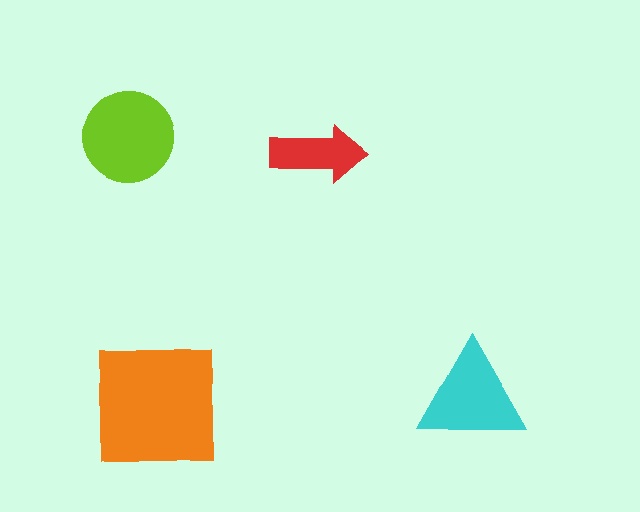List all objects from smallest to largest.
The red arrow, the cyan triangle, the lime circle, the orange square.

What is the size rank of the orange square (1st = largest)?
1st.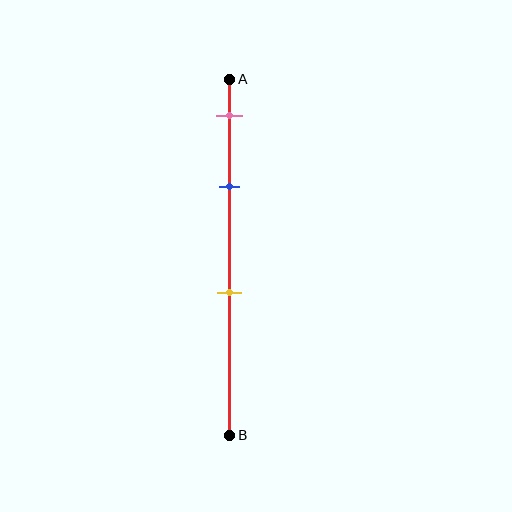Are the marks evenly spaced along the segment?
No, the marks are not evenly spaced.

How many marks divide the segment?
There are 3 marks dividing the segment.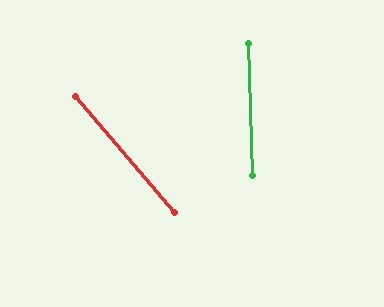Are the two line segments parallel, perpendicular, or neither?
Neither parallel nor perpendicular — they differ by about 39°.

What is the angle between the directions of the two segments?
Approximately 39 degrees.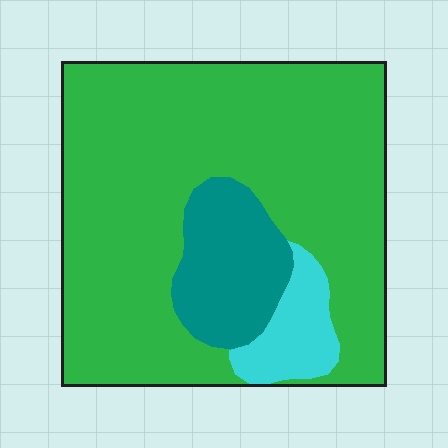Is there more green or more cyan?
Green.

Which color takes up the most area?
Green, at roughly 80%.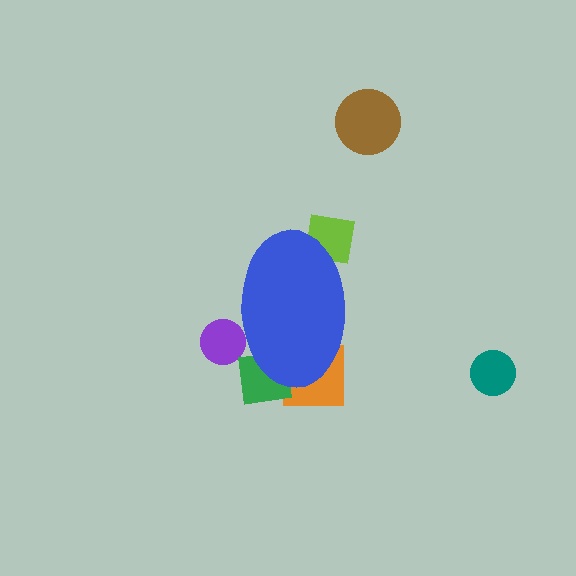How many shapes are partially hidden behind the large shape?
4 shapes are partially hidden.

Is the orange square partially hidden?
Yes, the orange square is partially hidden behind the blue ellipse.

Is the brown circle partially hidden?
No, the brown circle is fully visible.